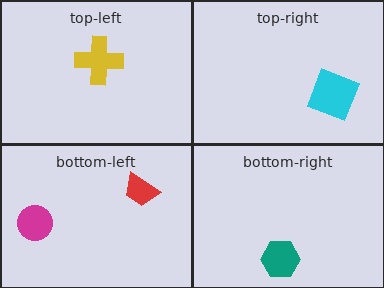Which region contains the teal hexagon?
The bottom-right region.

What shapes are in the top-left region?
The yellow cross.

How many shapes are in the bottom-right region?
1.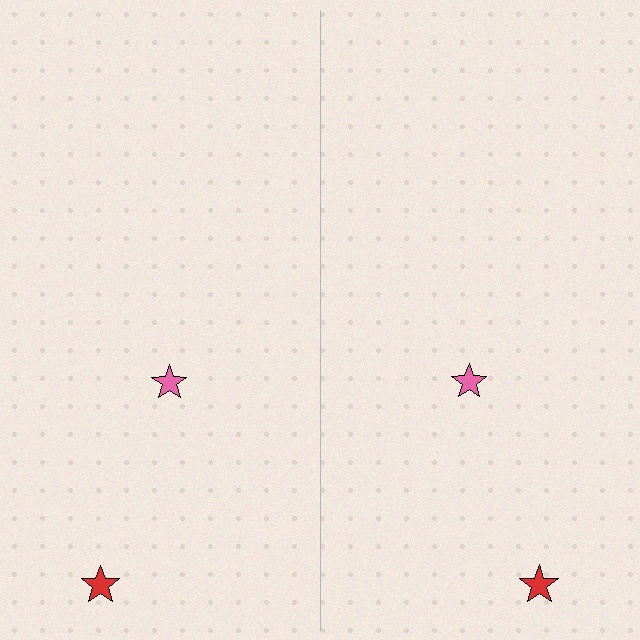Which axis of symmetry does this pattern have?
The pattern has a vertical axis of symmetry running through the center of the image.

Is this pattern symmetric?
Yes, this pattern has bilateral (reflection) symmetry.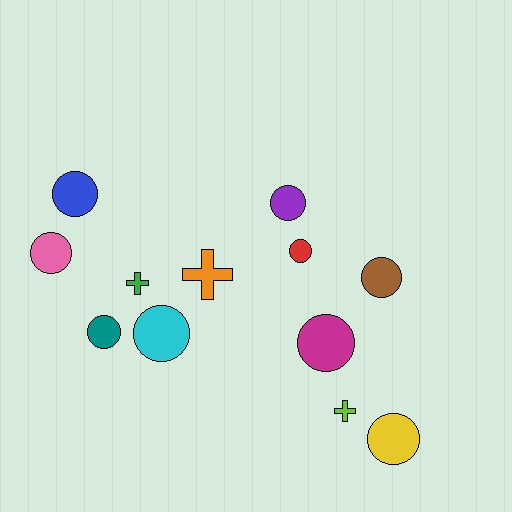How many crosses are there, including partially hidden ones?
There are 3 crosses.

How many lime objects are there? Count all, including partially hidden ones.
There is 1 lime object.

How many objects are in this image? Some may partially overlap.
There are 12 objects.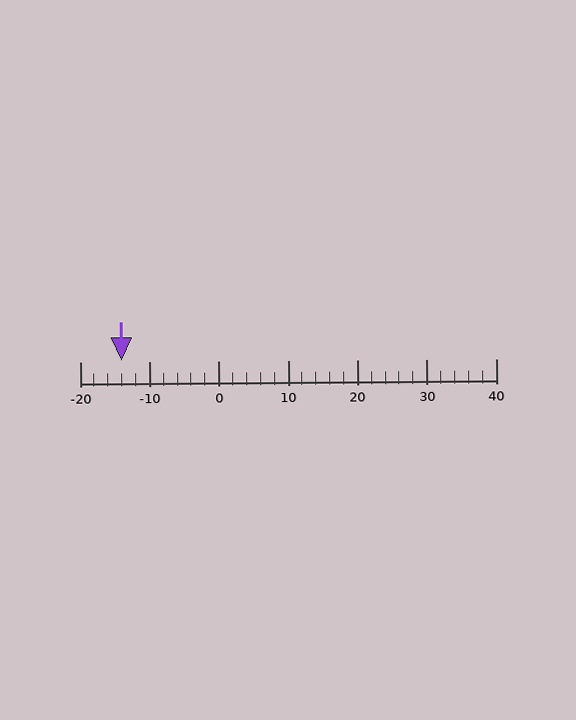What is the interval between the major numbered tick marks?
The major tick marks are spaced 10 units apart.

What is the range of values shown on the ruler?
The ruler shows values from -20 to 40.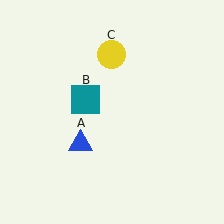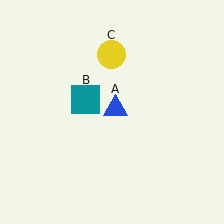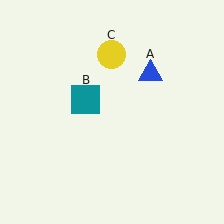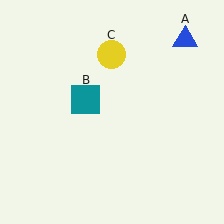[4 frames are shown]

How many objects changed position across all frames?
1 object changed position: blue triangle (object A).